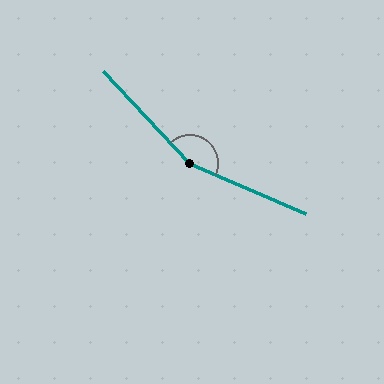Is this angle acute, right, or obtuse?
It is obtuse.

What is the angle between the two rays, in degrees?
Approximately 156 degrees.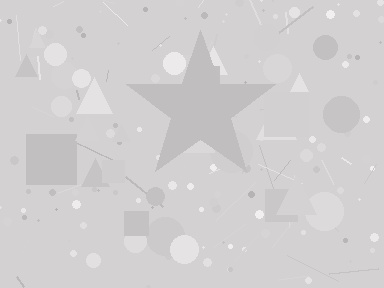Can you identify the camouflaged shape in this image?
The camouflaged shape is a star.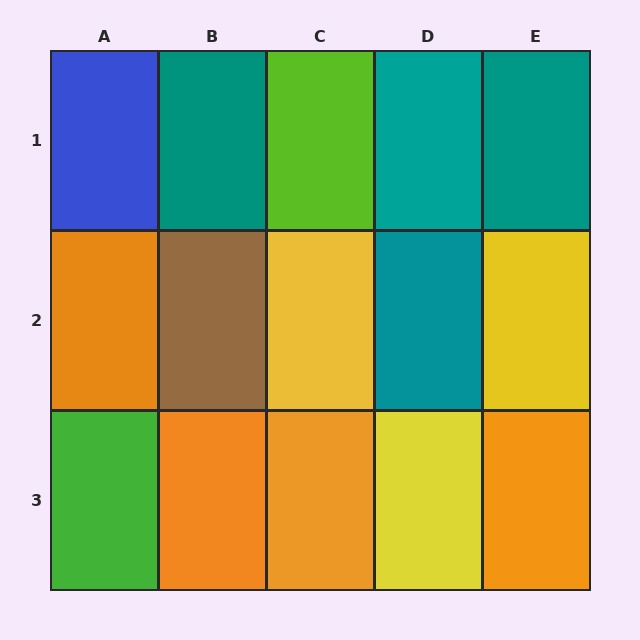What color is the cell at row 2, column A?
Orange.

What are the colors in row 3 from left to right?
Green, orange, orange, yellow, orange.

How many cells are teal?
4 cells are teal.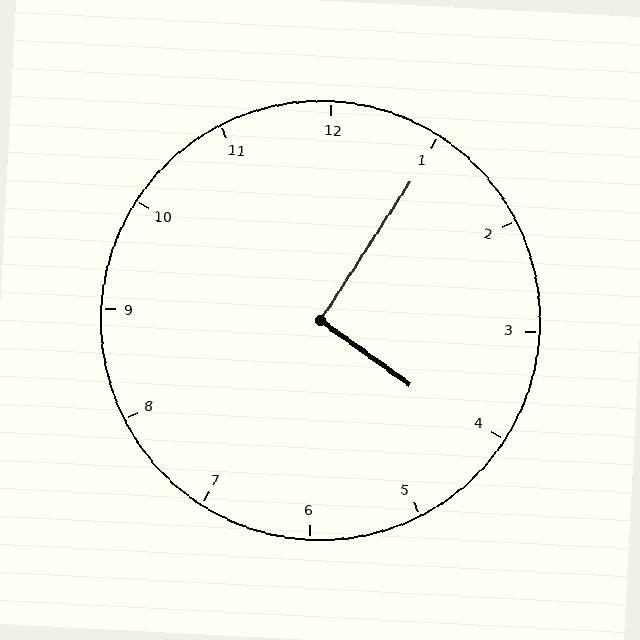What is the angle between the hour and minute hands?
Approximately 92 degrees.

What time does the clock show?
4:05.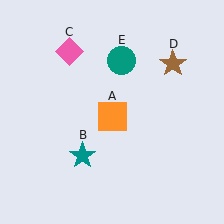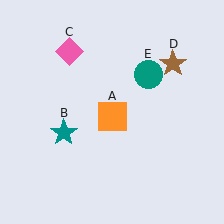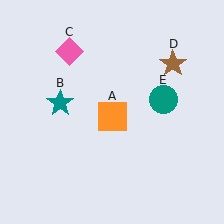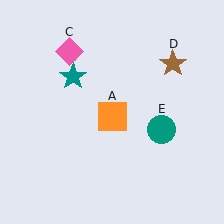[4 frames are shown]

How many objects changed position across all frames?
2 objects changed position: teal star (object B), teal circle (object E).